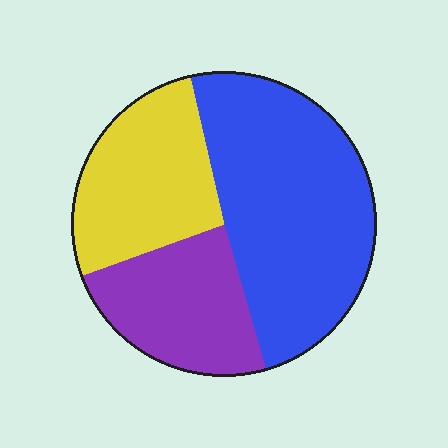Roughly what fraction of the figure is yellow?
Yellow takes up between a quarter and a half of the figure.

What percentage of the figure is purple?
Purple takes up between a sixth and a third of the figure.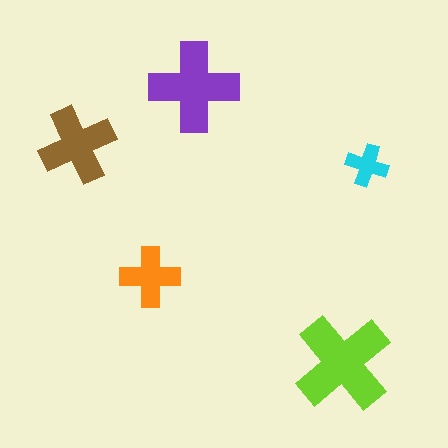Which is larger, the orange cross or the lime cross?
The lime one.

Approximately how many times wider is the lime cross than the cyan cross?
About 2.5 times wider.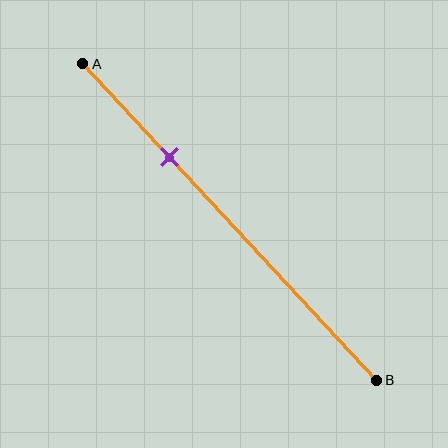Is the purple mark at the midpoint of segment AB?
No, the mark is at about 30% from A, not at the 50% midpoint.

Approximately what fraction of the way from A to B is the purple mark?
The purple mark is approximately 30% of the way from A to B.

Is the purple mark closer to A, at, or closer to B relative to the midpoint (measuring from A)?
The purple mark is closer to point A than the midpoint of segment AB.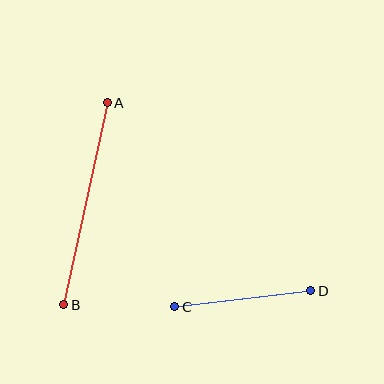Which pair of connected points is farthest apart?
Points A and B are farthest apart.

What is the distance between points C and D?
The distance is approximately 137 pixels.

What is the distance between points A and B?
The distance is approximately 207 pixels.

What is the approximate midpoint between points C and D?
The midpoint is at approximately (243, 299) pixels.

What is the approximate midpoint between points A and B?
The midpoint is at approximately (86, 204) pixels.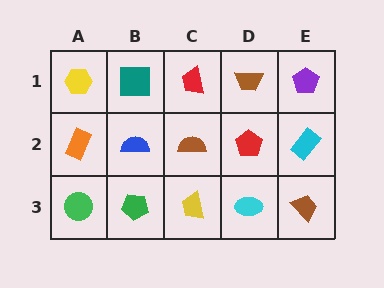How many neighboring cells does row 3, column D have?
3.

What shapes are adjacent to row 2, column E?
A purple pentagon (row 1, column E), a brown trapezoid (row 3, column E), a red pentagon (row 2, column D).